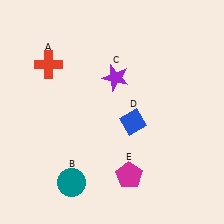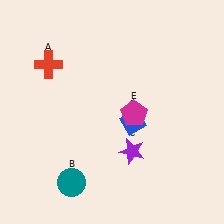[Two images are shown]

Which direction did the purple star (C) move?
The purple star (C) moved down.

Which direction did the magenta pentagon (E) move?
The magenta pentagon (E) moved up.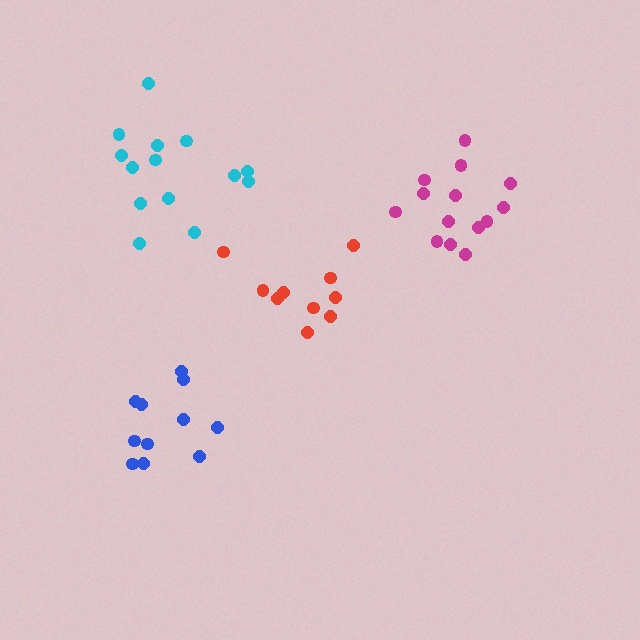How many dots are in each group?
Group 1: 14 dots, Group 2: 14 dots, Group 3: 11 dots, Group 4: 10 dots (49 total).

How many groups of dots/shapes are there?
There are 4 groups.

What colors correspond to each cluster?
The clusters are colored: cyan, magenta, blue, red.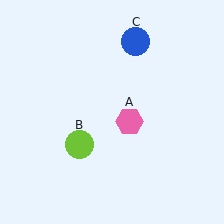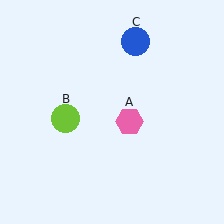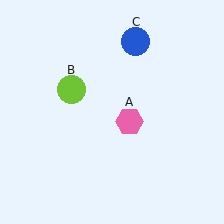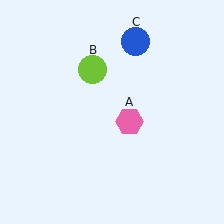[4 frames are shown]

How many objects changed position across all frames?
1 object changed position: lime circle (object B).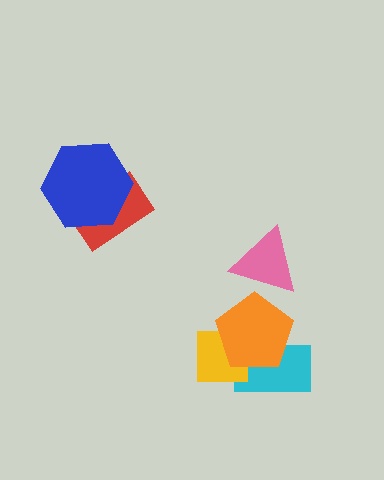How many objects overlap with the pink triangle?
1 object overlaps with the pink triangle.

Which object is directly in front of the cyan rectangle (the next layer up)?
The yellow square is directly in front of the cyan rectangle.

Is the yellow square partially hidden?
Yes, it is partially covered by another shape.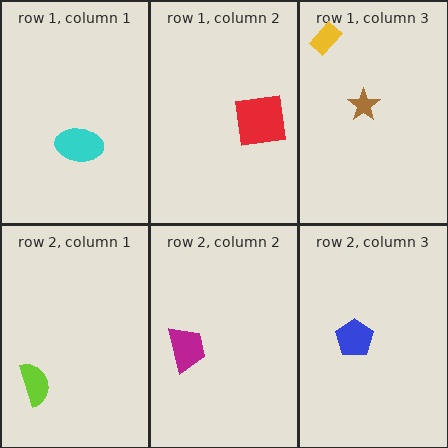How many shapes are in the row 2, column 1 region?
1.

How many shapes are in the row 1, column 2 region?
1.